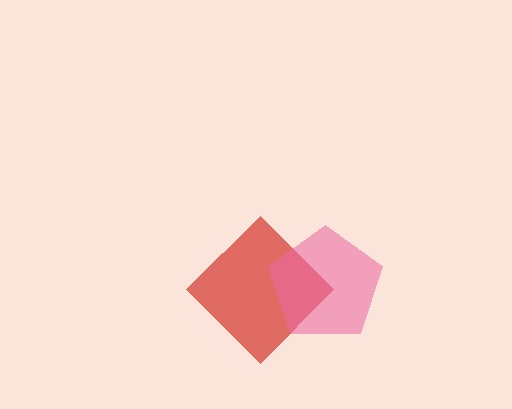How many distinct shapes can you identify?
There are 2 distinct shapes: a red diamond, a pink pentagon.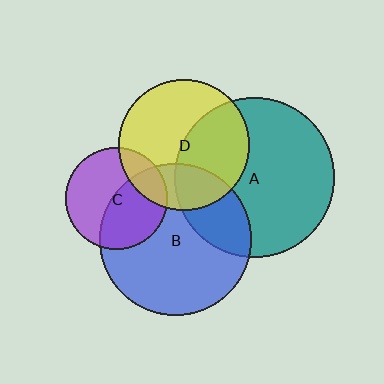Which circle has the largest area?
Circle A (teal).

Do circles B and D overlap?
Yes.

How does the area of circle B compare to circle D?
Approximately 1.3 times.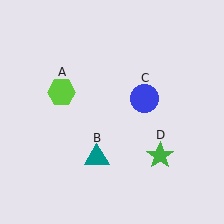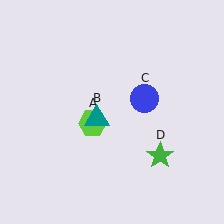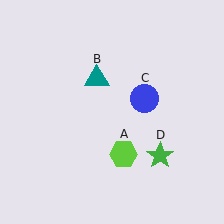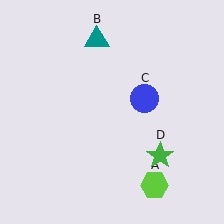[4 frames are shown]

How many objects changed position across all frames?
2 objects changed position: lime hexagon (object A), teal triangle (object B).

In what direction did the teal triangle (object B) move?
The teal triangle (object B) moved up.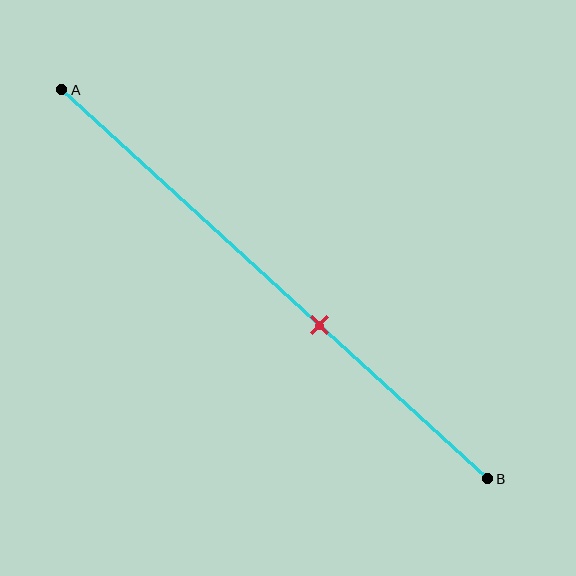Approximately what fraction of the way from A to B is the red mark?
The red mark is approximately 60% of the way from A to B.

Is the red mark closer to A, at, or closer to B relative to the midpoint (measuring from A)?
The red mark is closer to point B than the midpoint of segment AB.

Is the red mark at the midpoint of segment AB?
No, the mark is at about 60% from A, not at the 50% midpoint.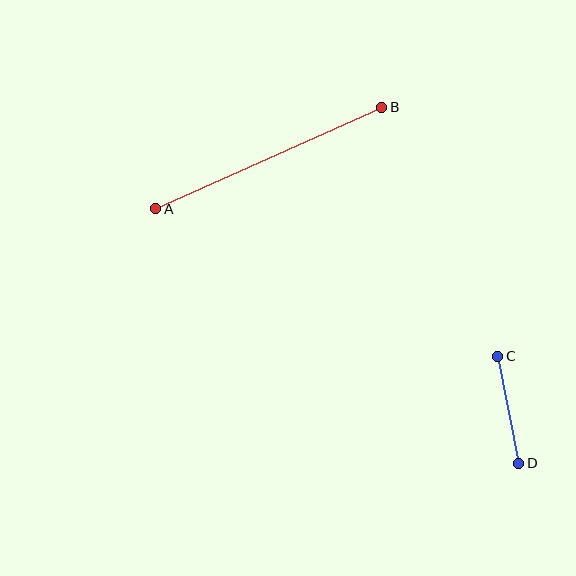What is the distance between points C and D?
The distance is approximately 109 pixels.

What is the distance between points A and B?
The distance is approximately 248 pixels.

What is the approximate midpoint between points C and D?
The midpoint is at approximately (508, 410) pixels.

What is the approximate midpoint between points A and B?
The midpoint is at approximately (269, 158) pixels.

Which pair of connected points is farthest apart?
Points A and B are farthest apart.